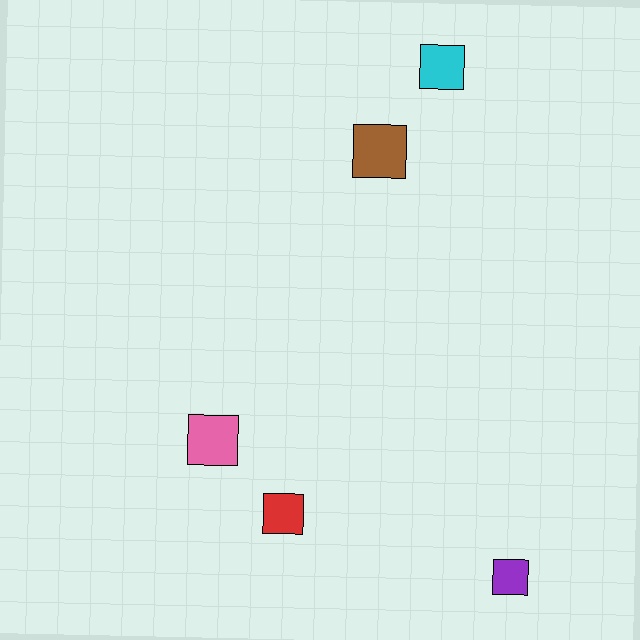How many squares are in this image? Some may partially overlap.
There are 5 squares.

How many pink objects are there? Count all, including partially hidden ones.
There is 1 pink object.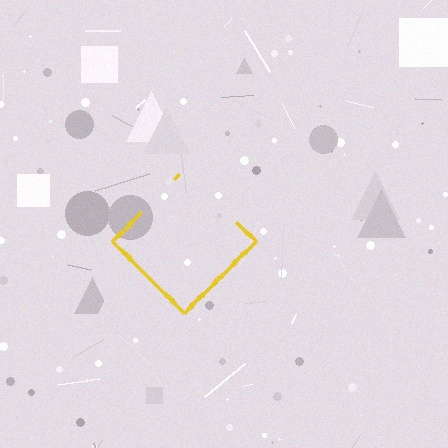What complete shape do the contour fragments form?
The contour fragments form a diamond.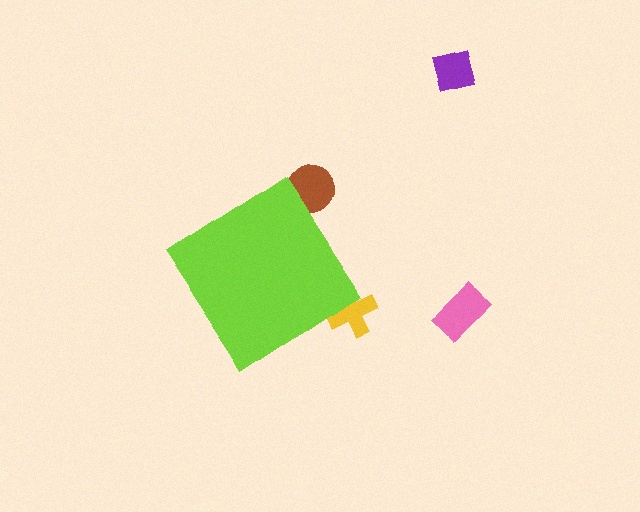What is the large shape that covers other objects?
A lime diamond.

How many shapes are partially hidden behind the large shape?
2 shapes are partially hidden.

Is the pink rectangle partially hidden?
No, the pink rectangle is fully visible.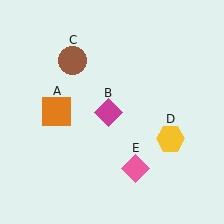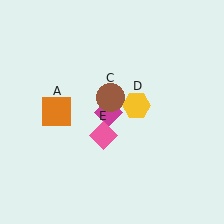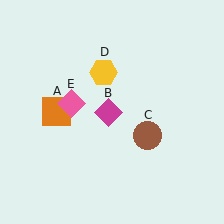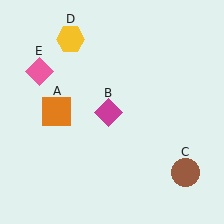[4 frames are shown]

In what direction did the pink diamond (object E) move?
The pink diamond (object E) moved up and to the left.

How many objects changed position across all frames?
3 objects changed position: brown circle (object C), yellow hexagon (object D), pink diamond (object E).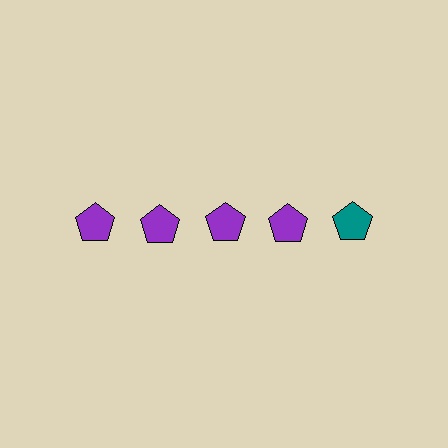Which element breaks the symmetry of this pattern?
The teal pentagon in the top row, rightmost column breaks the symmetry. All other shapes are purple pentagons.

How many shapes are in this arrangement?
There are 5 shapes arranged in a grid pattern.